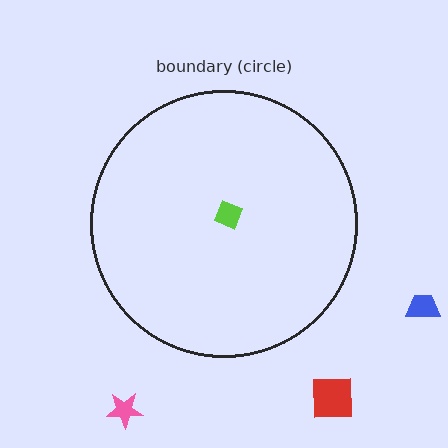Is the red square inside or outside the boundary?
Outside.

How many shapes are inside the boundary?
1 inside, 3 outside.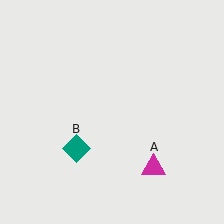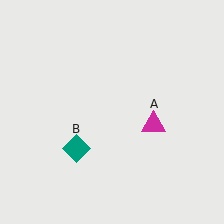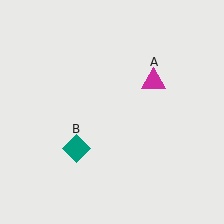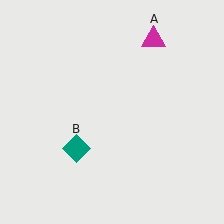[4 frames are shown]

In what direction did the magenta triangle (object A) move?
The magenta triangle (object A) moved up.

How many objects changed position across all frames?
1 object changed position: magenta triangle (object A).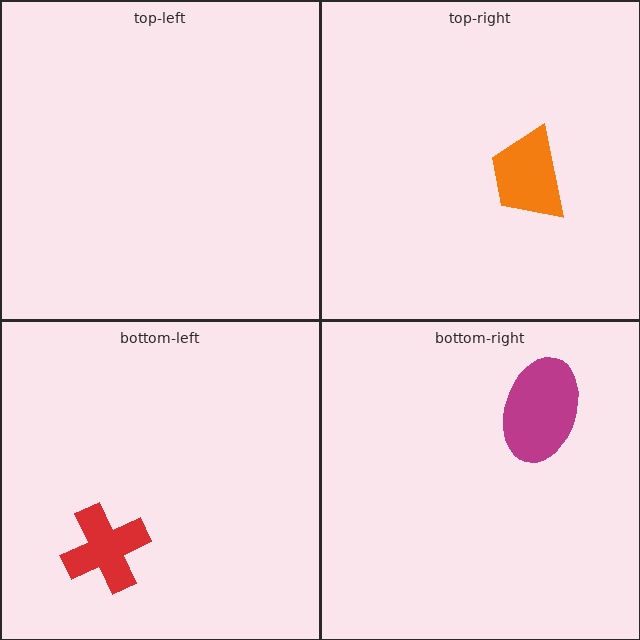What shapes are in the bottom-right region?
The magenta ellipse.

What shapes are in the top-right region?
The orange trapezoid.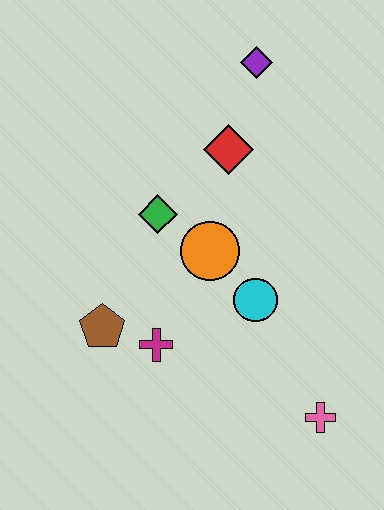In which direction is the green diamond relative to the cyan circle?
The green diamond is to the left of the cyan circle.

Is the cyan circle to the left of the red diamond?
No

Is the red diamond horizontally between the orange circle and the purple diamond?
Yes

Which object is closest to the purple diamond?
The red diamond is closest to the purple diamond.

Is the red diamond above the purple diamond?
No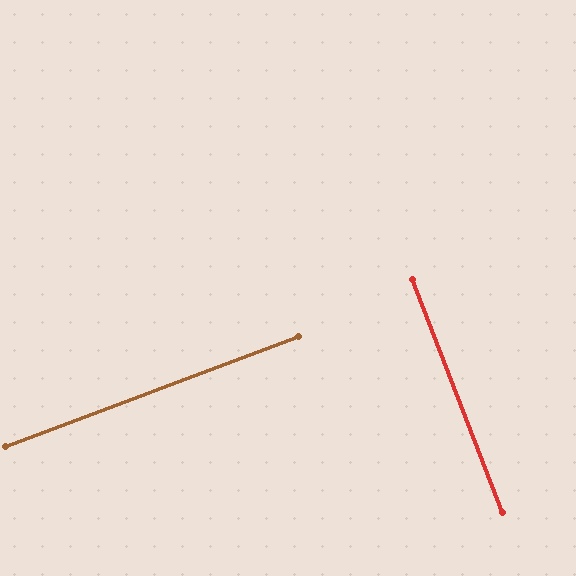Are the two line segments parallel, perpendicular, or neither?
Perpendicular — they meet at approximately 90°.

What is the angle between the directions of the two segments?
Approximately 90 degrees.